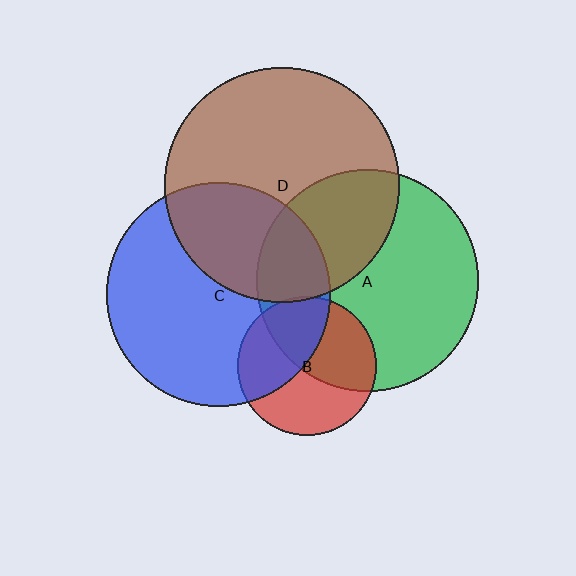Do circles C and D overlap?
Yes.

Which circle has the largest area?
Circle D (brown).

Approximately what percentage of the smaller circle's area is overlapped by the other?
Approximately 35%.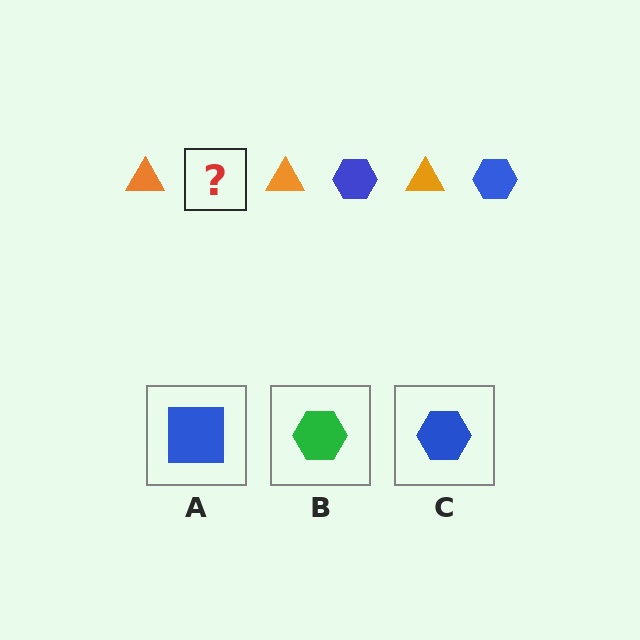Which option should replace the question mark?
Option C.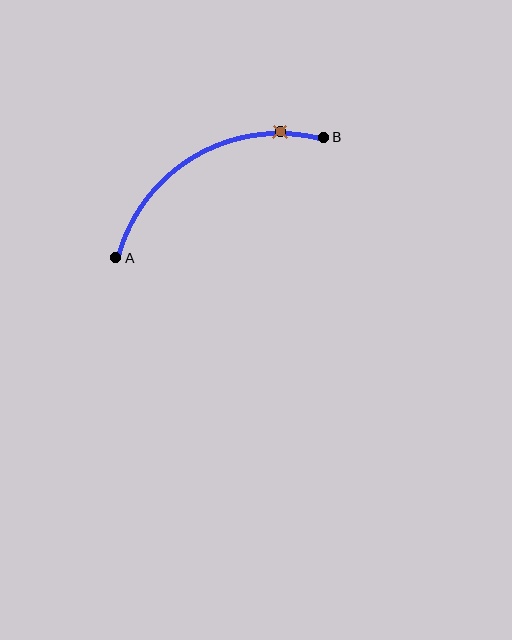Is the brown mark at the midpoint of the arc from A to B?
No. The brown mark lies on the arc but is closer to endpoint B. The arc midpoint would be at the point on the curve equidistant along the arc from both A and B.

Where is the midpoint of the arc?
The arc midpoint is the point on the curve farthest from the straight line joining A and B. It sits above that line.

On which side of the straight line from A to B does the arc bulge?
The arc bulges above the straight line connecting A and B.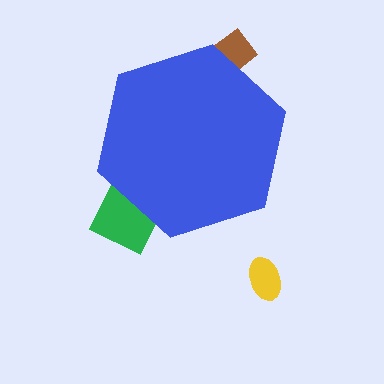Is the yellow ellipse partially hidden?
No, the yellow ellipse is fully visible.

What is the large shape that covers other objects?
A blue hexagon.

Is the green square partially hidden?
Yes, the green square is partially hidden behind the blue hexagon.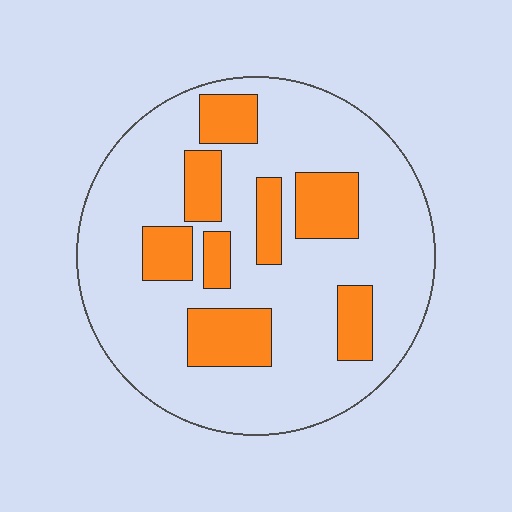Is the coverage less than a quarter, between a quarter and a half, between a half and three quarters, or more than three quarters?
Less than a quarter.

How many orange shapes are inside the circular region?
8.